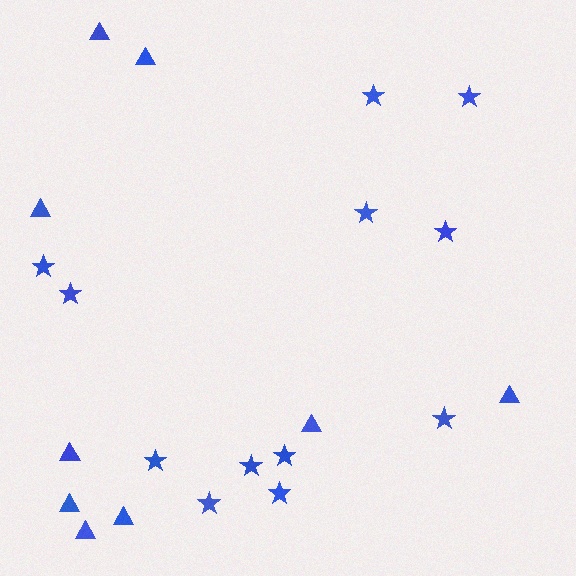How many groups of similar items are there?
There are 2 groups: one group of stars (12) and one group of triangles (9).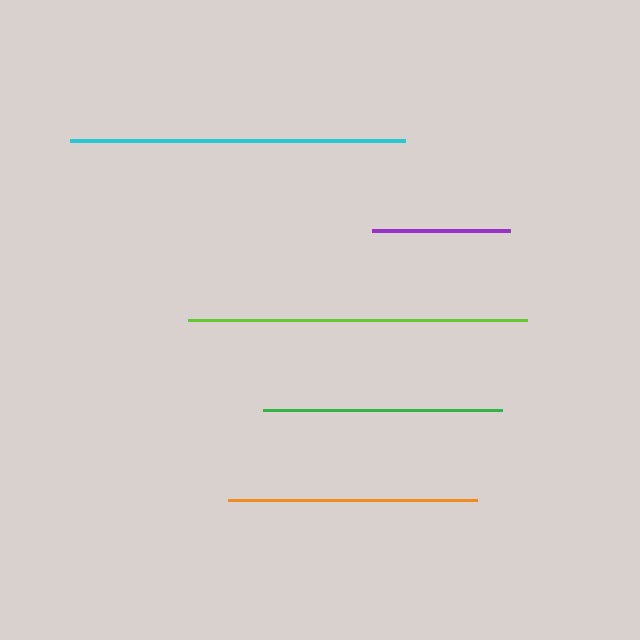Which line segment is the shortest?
The purple line is the shortest at approximately 138 pixels.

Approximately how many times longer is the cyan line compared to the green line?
The cyan line is approximately 1.4 times the length of the green line.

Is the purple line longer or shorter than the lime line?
The lime line is longer than the purple line.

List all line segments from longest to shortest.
From longest to shortest: lime, cyan, orange, green, purple.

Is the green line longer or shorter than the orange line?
The orange line is longer than the green line.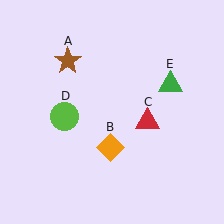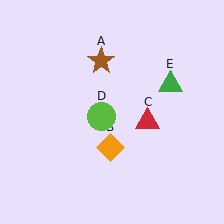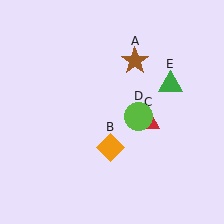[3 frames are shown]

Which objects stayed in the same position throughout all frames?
Orange diamond (object B) and red triangle (object C) and green triangle (object E) remained stationary.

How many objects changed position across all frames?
2 objects changed position: brown star (object A), lime circle (object D).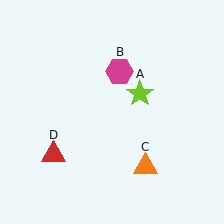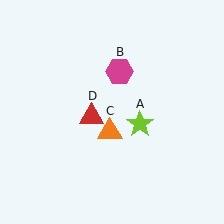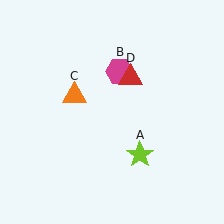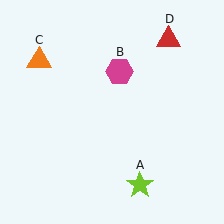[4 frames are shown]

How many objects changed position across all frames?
3 objects changed position: lime star (object A), orange triangle (object C), red triangle (object D).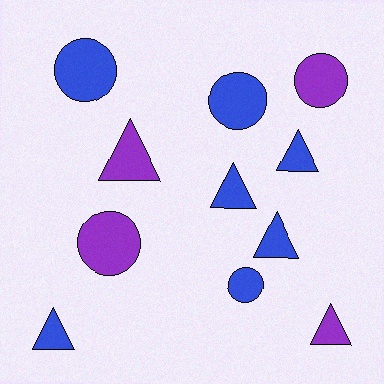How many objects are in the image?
There are 11 objects.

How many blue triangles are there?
There are 4 blue triangles.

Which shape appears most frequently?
Triangle, with 6 objects.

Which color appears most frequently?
Blue, with 7 objects.